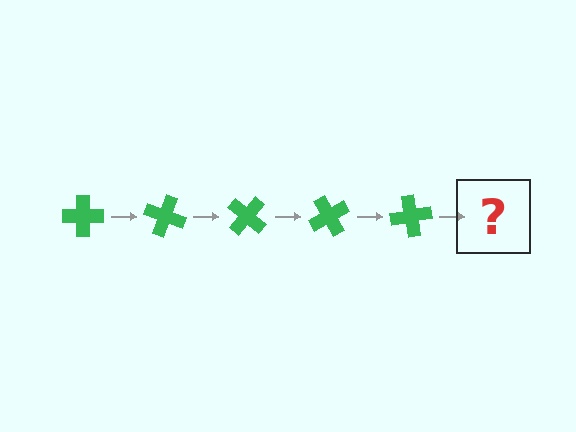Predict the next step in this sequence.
The next step is a green cross rotated 100 degrees.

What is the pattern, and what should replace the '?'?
The pattern is that the cross rotates 20 degrees each step. The '?' should be a green cross rotated 100 degrees.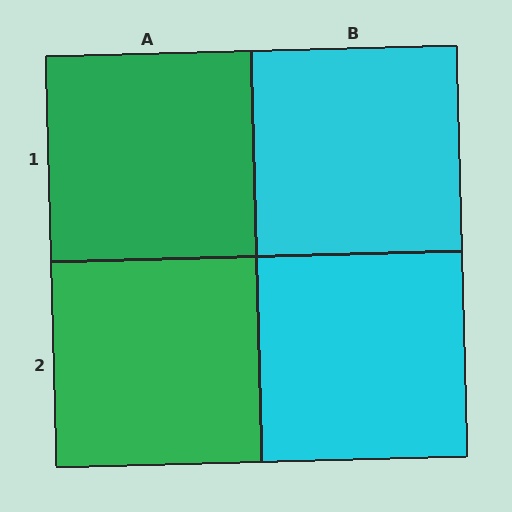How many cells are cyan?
2 cells are cyan.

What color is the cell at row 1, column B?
Cyan.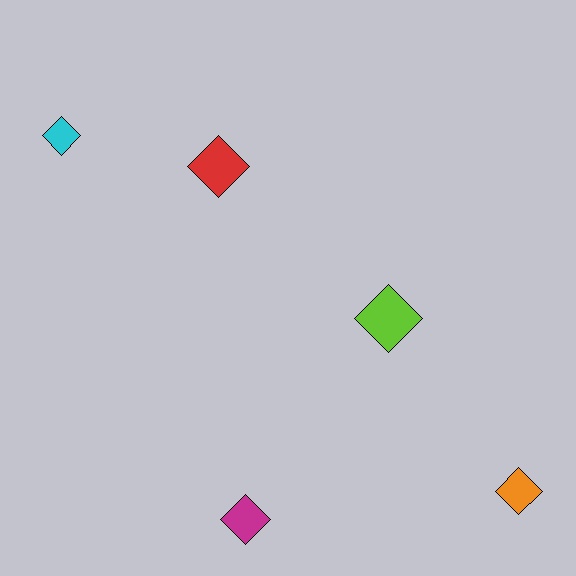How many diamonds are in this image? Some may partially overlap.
There are 5 diamonds.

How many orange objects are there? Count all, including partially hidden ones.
There is 1 orange object.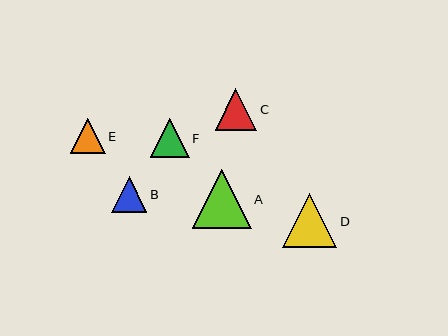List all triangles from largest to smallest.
From largest to smallest: A, D, C, F, B, E.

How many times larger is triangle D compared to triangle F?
Triangle D is approximately 1.4 times the size of triangle F.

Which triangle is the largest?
Triangle A is the largest with a size of approximately 59 pixels.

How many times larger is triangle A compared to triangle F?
Triangle A is approximately 1.5 times the size of triangle F.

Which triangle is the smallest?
Triangle E is the smallest with a size of approximately 34 pixels.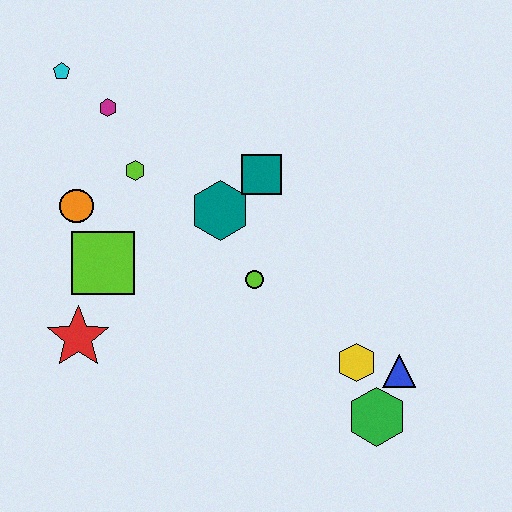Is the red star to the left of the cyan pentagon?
No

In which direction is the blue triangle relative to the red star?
The blue triangle is to the right of the red star.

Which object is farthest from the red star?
The blue triangle is farthest from the red star.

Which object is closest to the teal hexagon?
The teal square is closest to the teal hexagon.